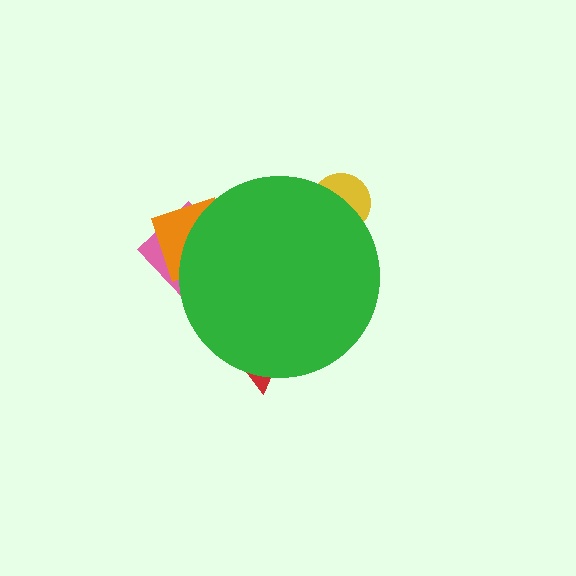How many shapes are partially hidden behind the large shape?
4 shapes are partially hidden.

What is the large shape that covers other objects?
A green circle.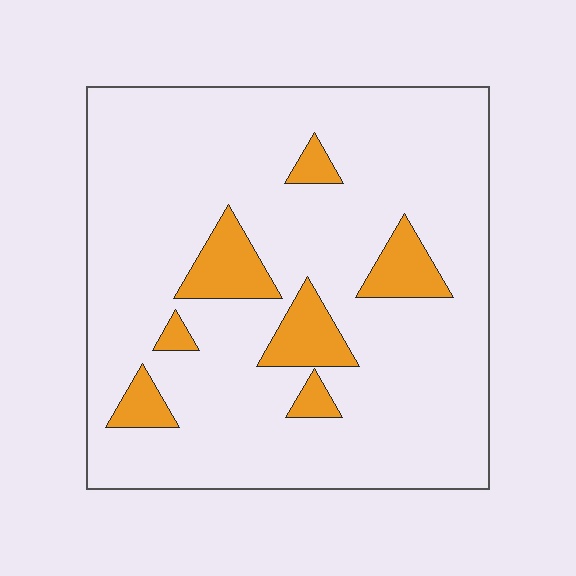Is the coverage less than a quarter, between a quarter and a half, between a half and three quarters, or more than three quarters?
Less than a quarter.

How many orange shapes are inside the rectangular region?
7.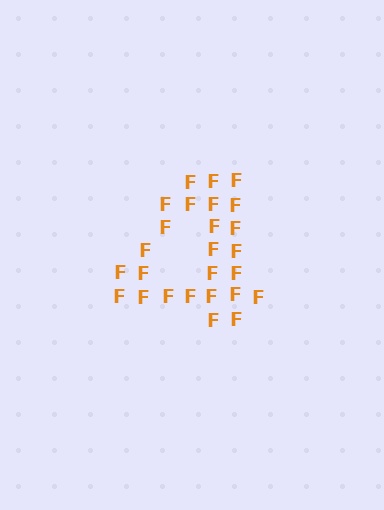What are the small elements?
The small elements are letter F's.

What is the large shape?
The large shape is the digit 4.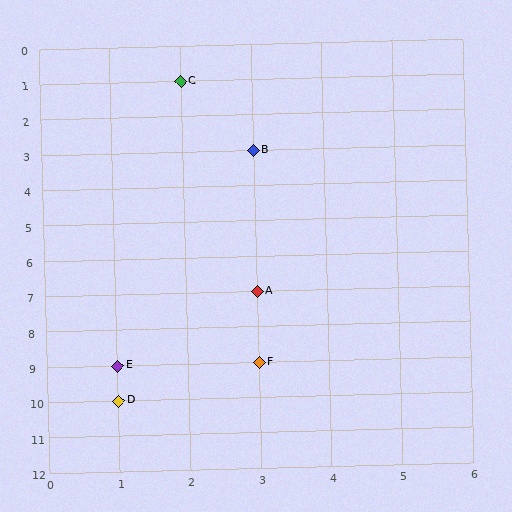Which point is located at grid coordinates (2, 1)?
Point C is at (2, 1).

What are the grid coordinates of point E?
Point E is at grid coordinates (1, 9).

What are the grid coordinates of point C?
Point C is at grid coordinates (2, 1).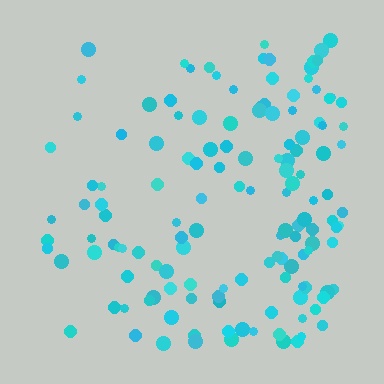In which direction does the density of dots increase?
From left to right, with the right side densest.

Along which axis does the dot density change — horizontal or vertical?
Horizontal.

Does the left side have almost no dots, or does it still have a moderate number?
Still a moderate number, just noticeably fewer than the right.